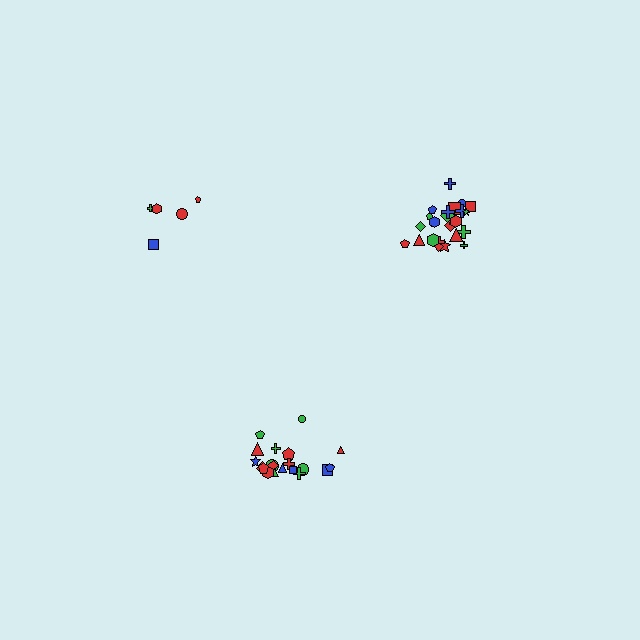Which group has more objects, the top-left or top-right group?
The top-right group.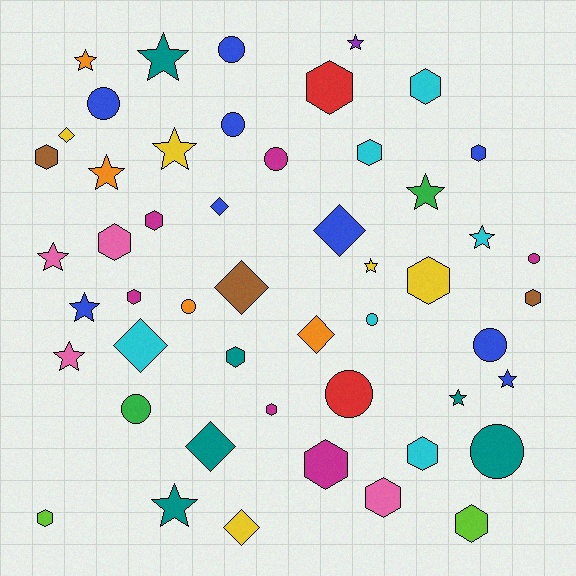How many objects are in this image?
There are 50 objects.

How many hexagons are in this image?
There are 17 hexagons.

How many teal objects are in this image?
There are 6 teal objects.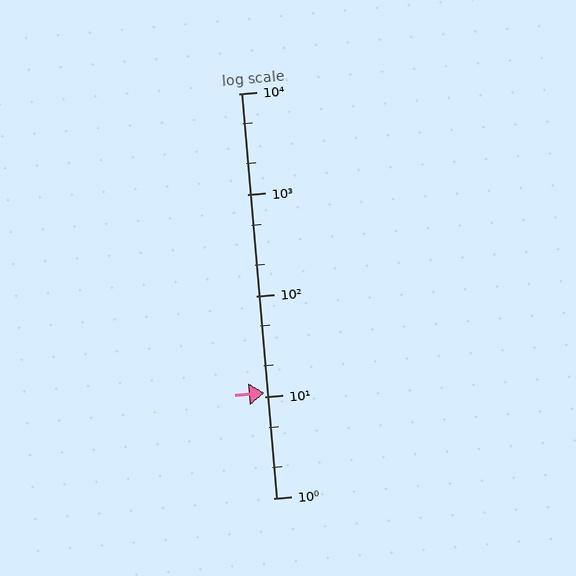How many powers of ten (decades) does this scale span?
The scale spans 4 decades, from 1 to 10000.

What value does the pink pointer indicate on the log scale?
The pointer indicates approximately 11.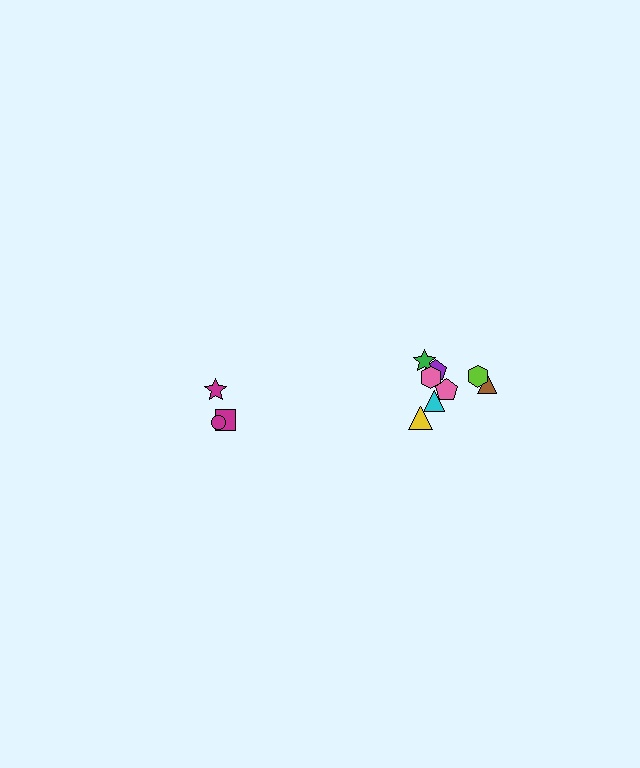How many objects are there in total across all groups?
There are 11 objects.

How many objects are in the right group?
There are 8 objects.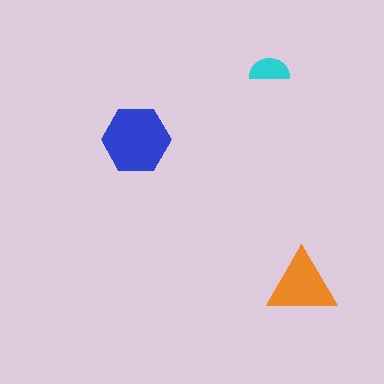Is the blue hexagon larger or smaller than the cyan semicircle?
Larger.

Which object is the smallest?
The cyan semicircle.